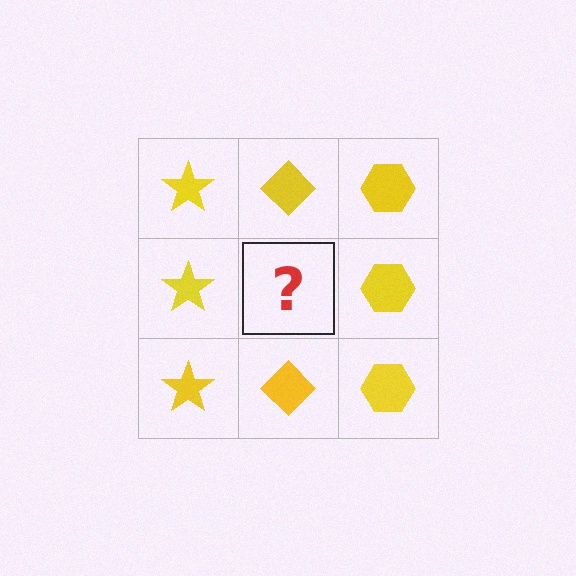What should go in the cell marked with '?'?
The missing cell should contain a yellow diamond.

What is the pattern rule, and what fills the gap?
The rule is that each column has a consistent shape. The gap should be filled with a yellow diamond.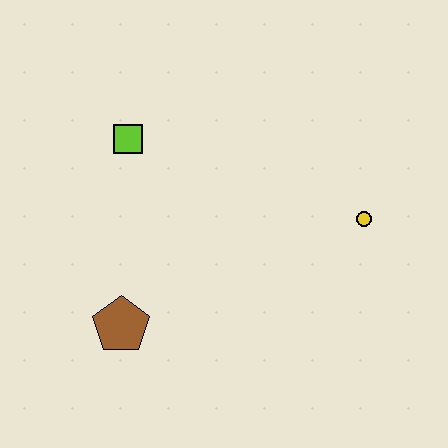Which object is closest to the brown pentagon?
The lime square is closest to the brown pentagon.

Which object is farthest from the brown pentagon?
The yellow circle is farthest from the brown pentagon.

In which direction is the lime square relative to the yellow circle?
The lime square is to the left of the yellow circle.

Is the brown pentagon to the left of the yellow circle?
Yes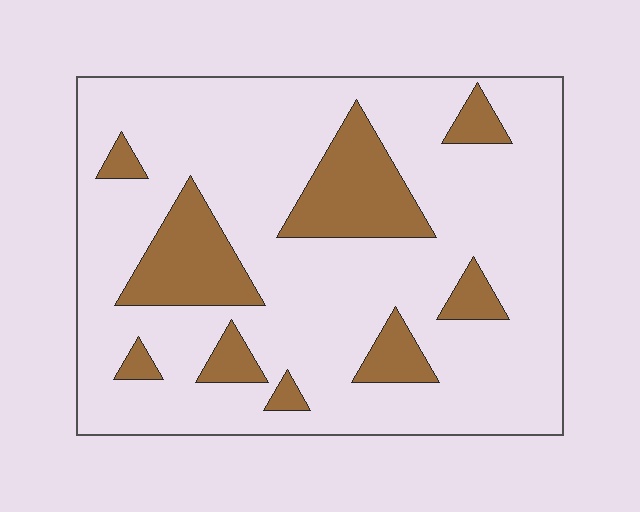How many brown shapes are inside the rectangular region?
9.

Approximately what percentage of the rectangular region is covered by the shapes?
Approximately 20%.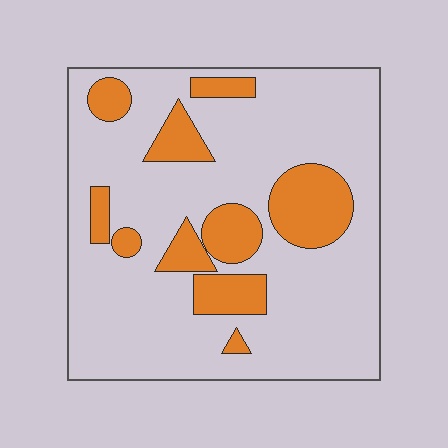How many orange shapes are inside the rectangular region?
10.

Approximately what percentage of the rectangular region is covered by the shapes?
Approximately 20%.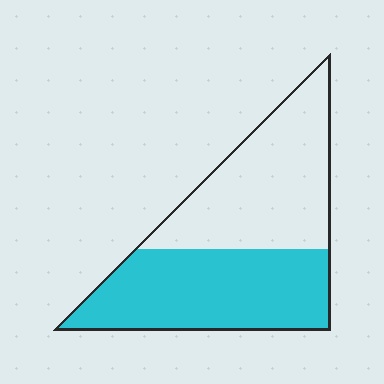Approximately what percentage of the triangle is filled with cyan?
Approximately 50%.